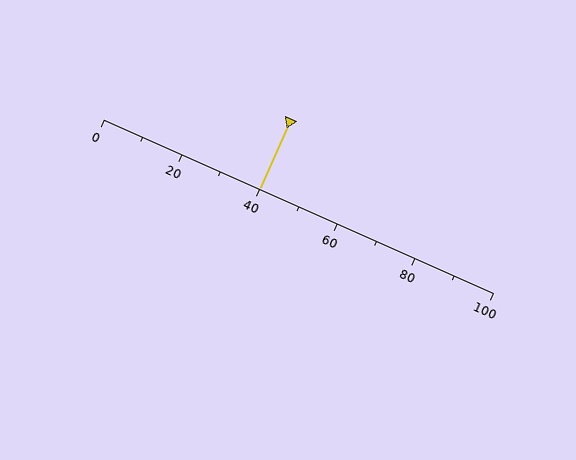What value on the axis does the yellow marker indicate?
The marker indicates approximately 40.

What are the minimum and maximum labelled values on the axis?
The axis runs from 0 to 100.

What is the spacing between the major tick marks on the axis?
The major ticks are spaced 20 apart.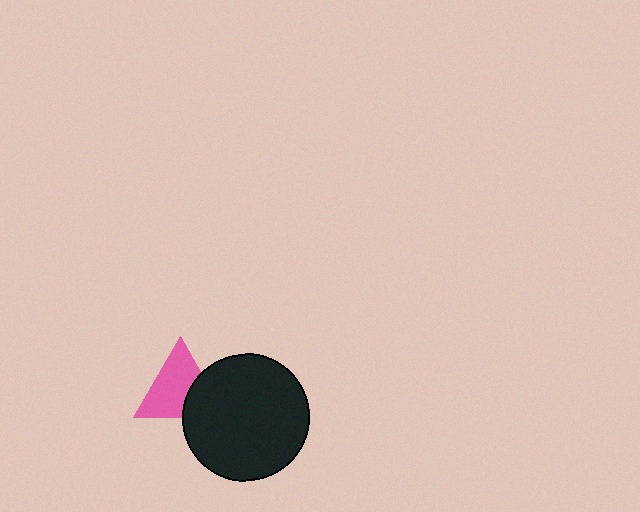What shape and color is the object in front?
The object in front is a black circle.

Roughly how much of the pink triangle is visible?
Most of it is visible (roughly 69%).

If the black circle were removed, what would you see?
You would see the complete pink triangle.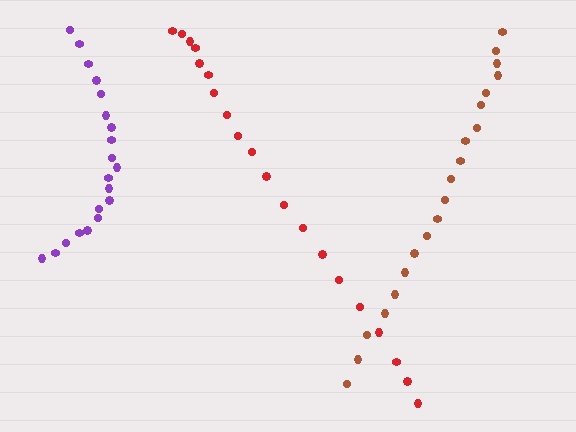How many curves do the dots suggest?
There are 3 distinct paths.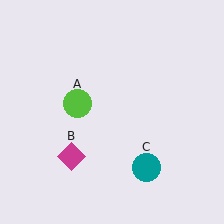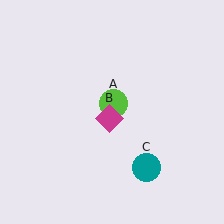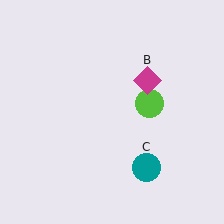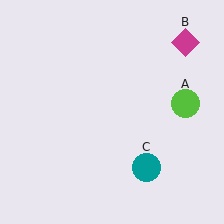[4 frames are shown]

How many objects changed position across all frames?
2 objects changed position: lime circle (object A), magenta diamond (object B).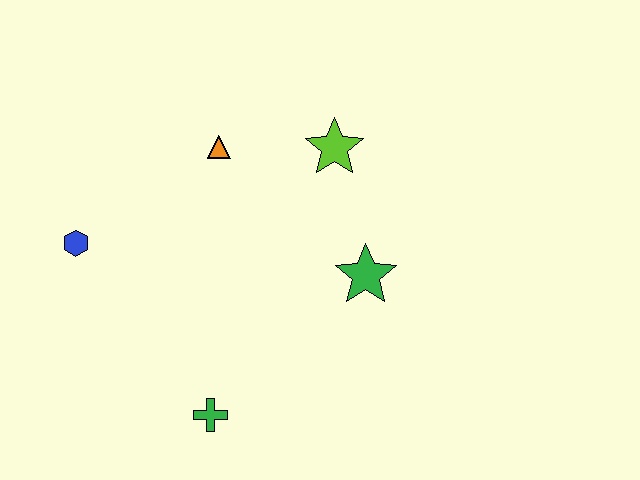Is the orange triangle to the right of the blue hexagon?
Yes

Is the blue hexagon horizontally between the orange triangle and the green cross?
No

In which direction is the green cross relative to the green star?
The green cross is to the left of the green star.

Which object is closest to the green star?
The lime star is closest to the green star.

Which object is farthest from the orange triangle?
The green cross is farthest from the orange triangle.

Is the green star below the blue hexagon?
Yes